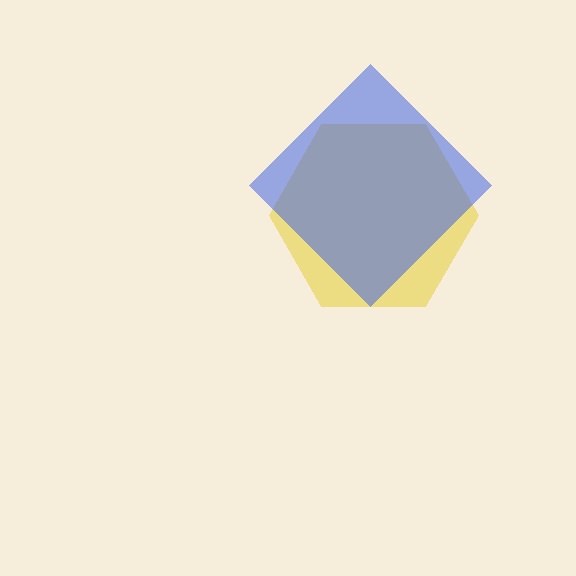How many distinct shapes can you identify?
There are 2 distinct shapes: a yellow hexagon, a blue diamond.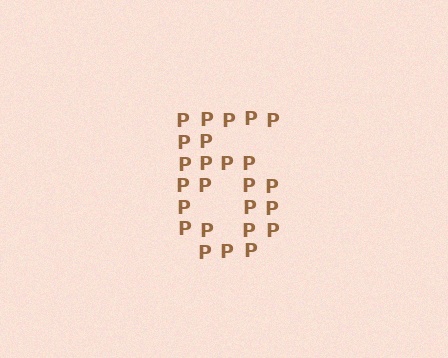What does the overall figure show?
The overall figure shows the digit 6.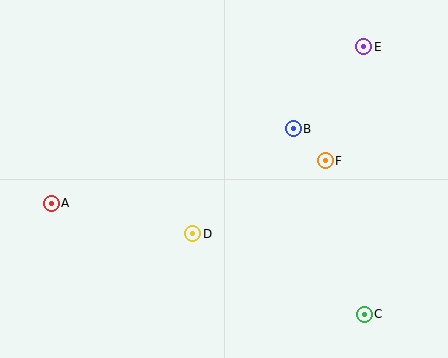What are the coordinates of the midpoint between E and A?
The midpoint between E and A is at (207, 125).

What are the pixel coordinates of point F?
Point F is at (325, 161).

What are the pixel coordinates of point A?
Point A is at (51, 203).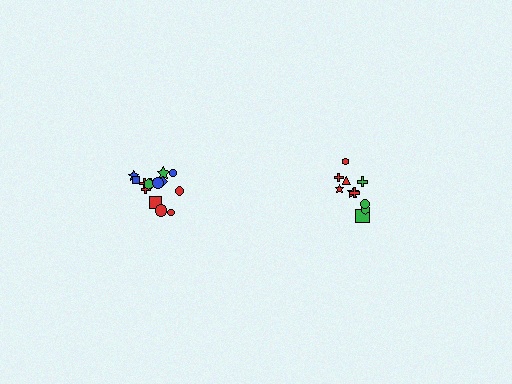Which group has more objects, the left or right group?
The left group.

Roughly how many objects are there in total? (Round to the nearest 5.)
Roughly 25 objects in total.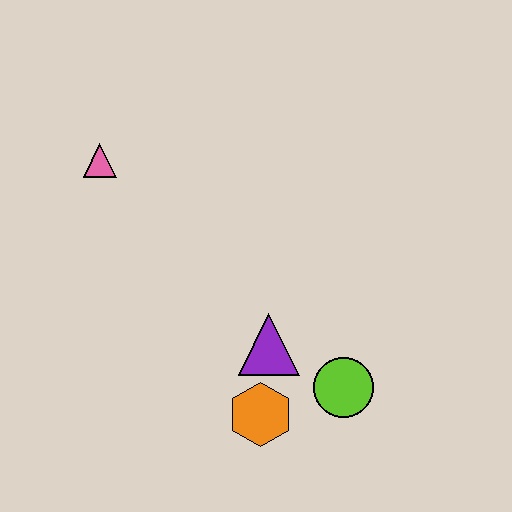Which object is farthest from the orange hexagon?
The pink triangle is farthest from the orange hexagon.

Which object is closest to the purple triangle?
The orange hexagon is closest to the purple triangle.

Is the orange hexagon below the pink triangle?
Yes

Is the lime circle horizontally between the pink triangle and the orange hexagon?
No